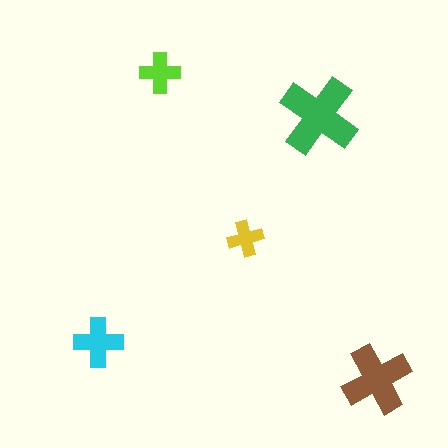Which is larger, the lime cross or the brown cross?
The brown one.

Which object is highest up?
The lime cross is topmost.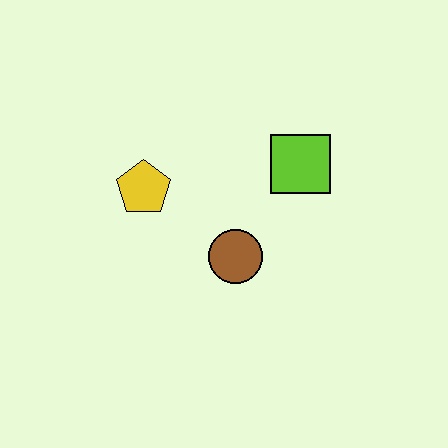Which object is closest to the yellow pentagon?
The brown circle is closest to the yellow pentagon.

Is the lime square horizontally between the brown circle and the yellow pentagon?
No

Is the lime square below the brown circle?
No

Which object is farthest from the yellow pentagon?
The lime square is farthest from the yellow pentagon.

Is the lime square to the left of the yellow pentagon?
No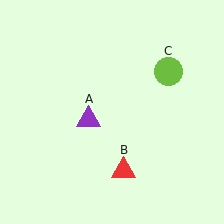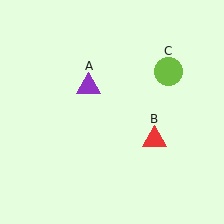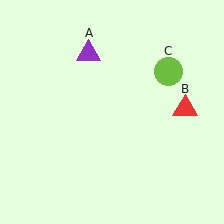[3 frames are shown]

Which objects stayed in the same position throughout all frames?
Lime circle (object C) remained stationary.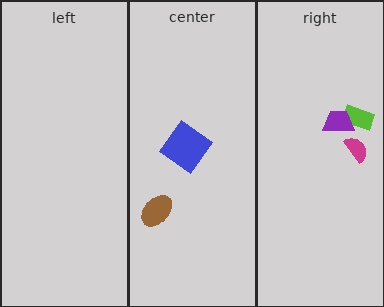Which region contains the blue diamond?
The center region.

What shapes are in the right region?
The lime rectangle, the magenta semicircle, the purple trapezoid.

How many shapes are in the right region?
3.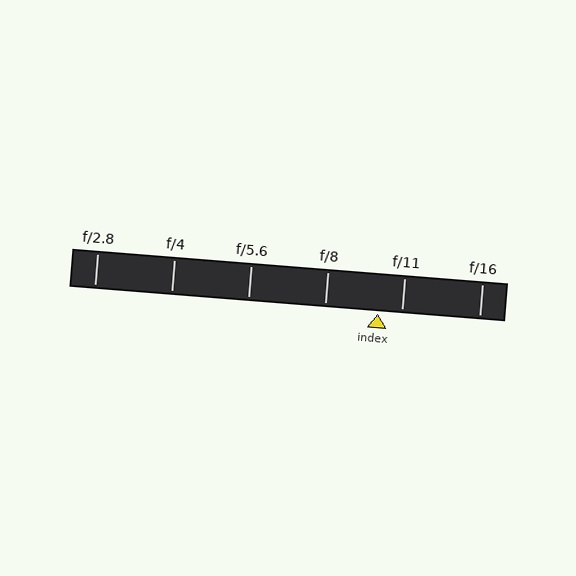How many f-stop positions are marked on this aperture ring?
There are 6 f-stop positions marked.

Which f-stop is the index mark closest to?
The index mark is closest to f/11.